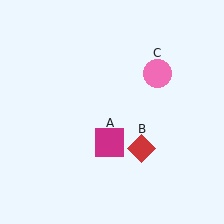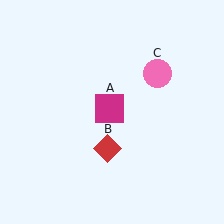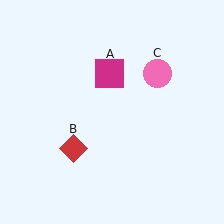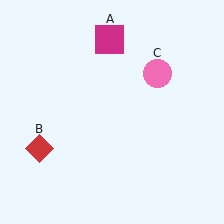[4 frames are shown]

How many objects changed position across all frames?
2 objects changed position: magenta square (object A), red diamond (object B).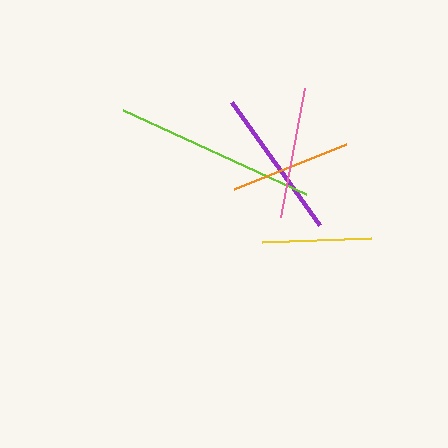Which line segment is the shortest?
The yellow line is the shortest at approximately 109 pixels.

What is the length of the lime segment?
The lime segment is approximately 201 pixels long.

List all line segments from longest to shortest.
From longest to shortest: lime, purple, pink, orange, yellow.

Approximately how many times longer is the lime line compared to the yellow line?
The lime line is approximately 1.8 times the length of the yellow line.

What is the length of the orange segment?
The orange segment is approximately 121 pixels long.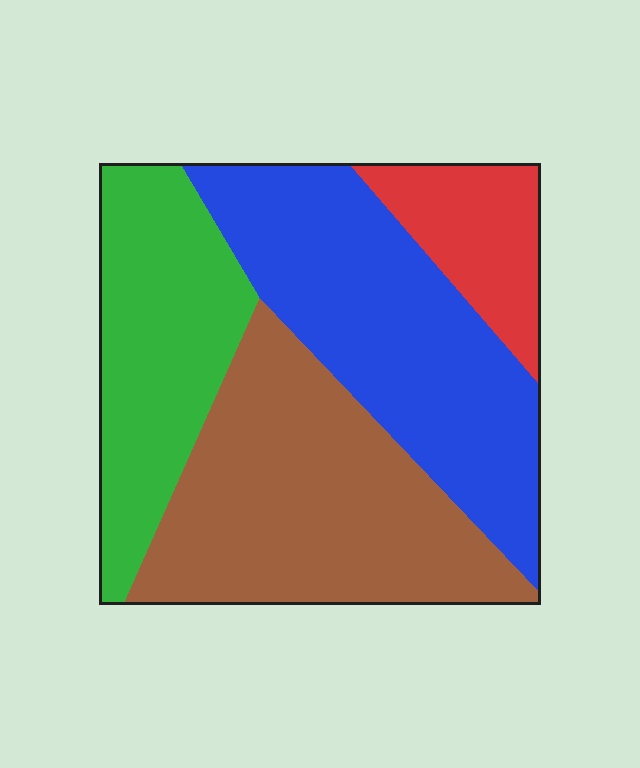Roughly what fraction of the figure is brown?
Brown takes up about one third (1/3) of the figure.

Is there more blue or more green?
Blue.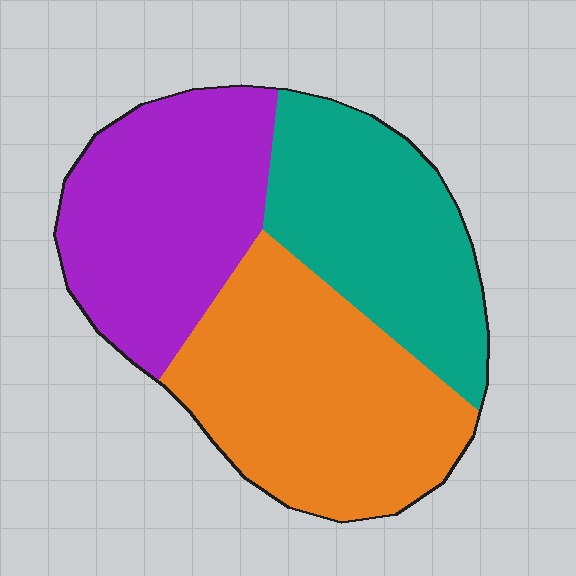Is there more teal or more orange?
Orange.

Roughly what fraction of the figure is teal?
Teal covers 29% of the figure.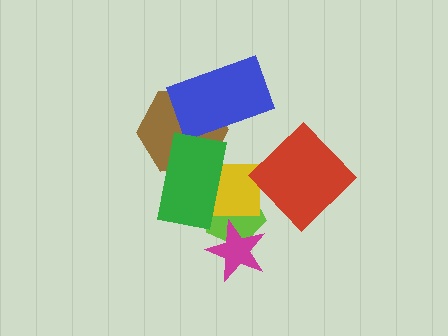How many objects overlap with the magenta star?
1 object overlaps with the magenta star.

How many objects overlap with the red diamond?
0 objects overlap with the red diamond.